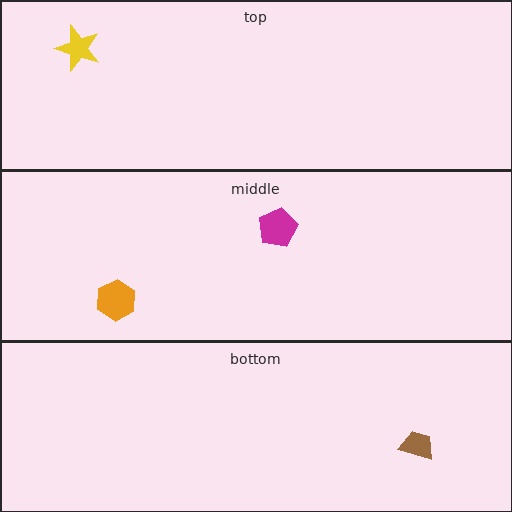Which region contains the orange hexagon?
The middle region.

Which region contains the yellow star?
The top region.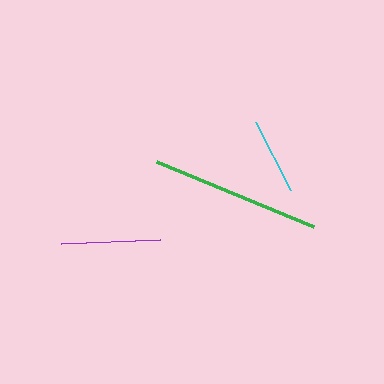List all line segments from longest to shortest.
From longest to shortest: green, purple, cyan.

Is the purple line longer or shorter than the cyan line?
The purple line is longer than the cyan line.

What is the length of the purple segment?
The purple segment is approximately 98 pixels long.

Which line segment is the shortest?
The cyan line is the shortest at approximately 76 pixels.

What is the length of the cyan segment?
The cyan segment is approximately 76 pixels long.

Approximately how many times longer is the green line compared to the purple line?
The green line is approximately 1.7 times the length of the purple line.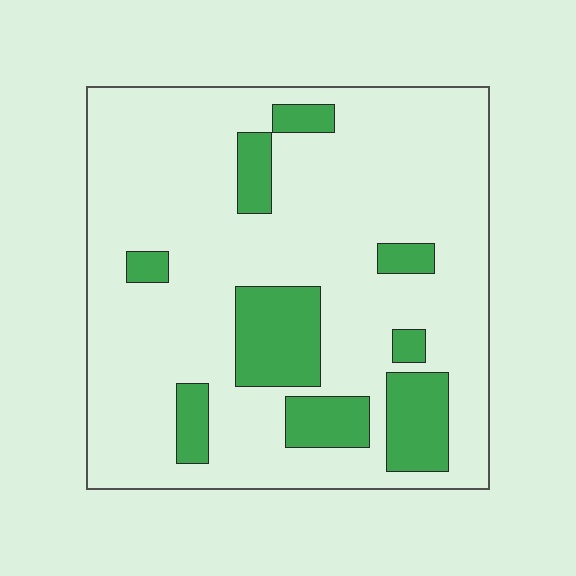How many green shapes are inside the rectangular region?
9.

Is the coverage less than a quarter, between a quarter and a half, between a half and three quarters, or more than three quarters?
Less than a quarter.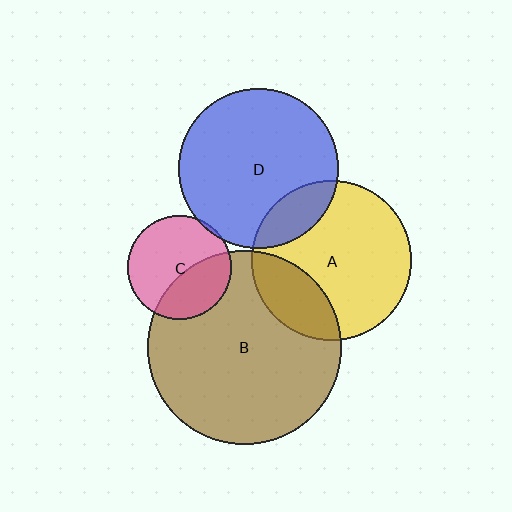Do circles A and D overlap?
Yes.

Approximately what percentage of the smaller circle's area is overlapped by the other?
Approximately 15%.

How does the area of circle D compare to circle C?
Approximately 2.4 times.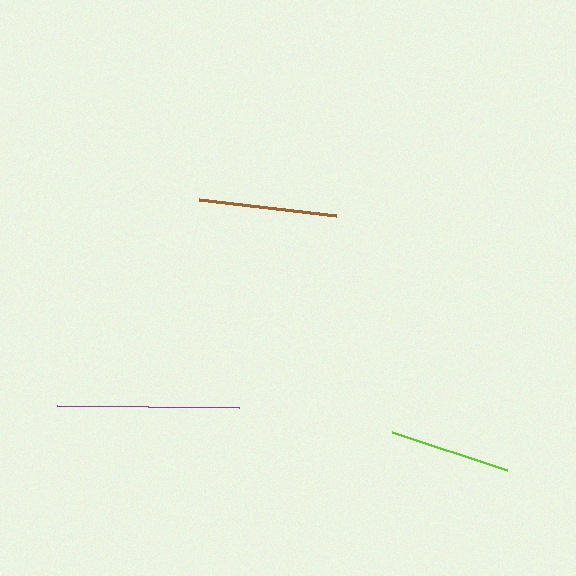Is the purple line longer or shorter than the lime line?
The purple line is longer than the lime line.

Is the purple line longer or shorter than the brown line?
The purple line is longer than the brown line.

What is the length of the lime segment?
The lime segment is approximately 121 pixels long.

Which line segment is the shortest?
The lime line is the shortest at approximately 121 pixels.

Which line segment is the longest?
The purple line is the longest at approximately 182 pixels.